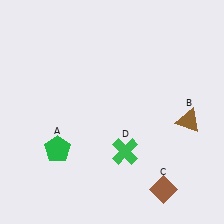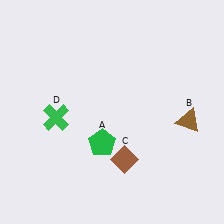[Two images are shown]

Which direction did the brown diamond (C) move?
The brown diamond (C) moved left.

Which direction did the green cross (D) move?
The green cross (D) moved left.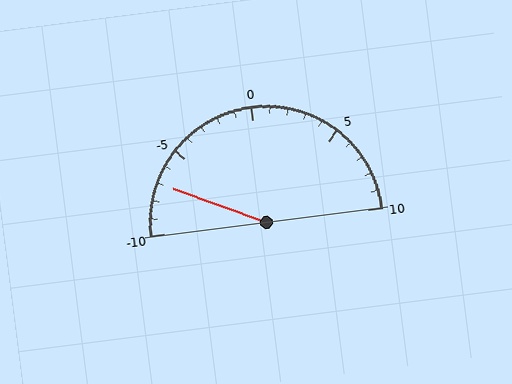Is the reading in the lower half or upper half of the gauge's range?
The reading is in the lower half of the range (-10 to 10).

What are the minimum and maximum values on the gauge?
The gauge ranges from -10 to 10.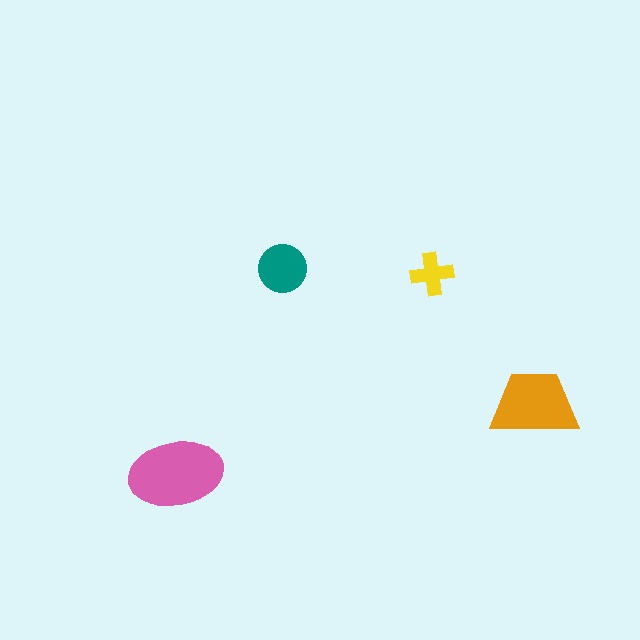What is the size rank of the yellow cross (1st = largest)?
4th.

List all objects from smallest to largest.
The yellow cross, the teal circle, the orange trapezoid, the pink ellipse.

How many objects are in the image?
There are 4 objects in the image.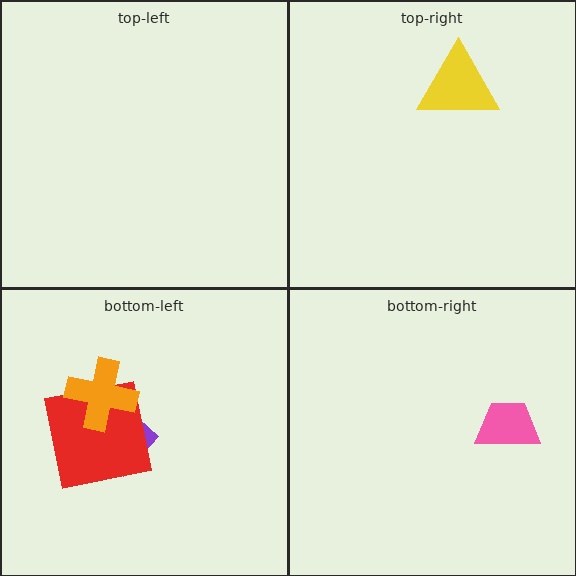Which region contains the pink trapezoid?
The bottom-right region.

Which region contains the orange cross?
The bottom-left region.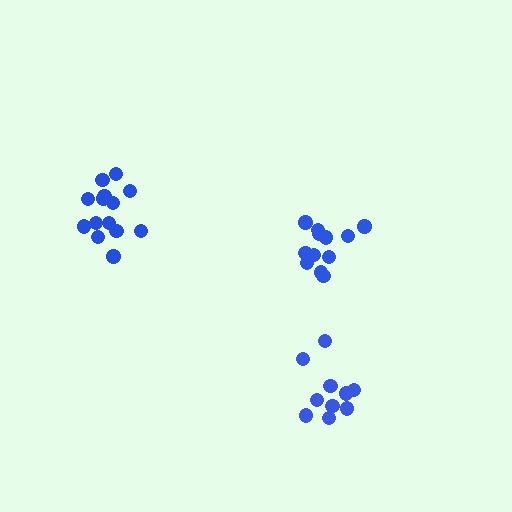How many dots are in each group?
Group 1: 11 dots, Group 2: 12 dots, Group 3: 14 dots (37 total).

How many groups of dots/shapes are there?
There are 3 groups.